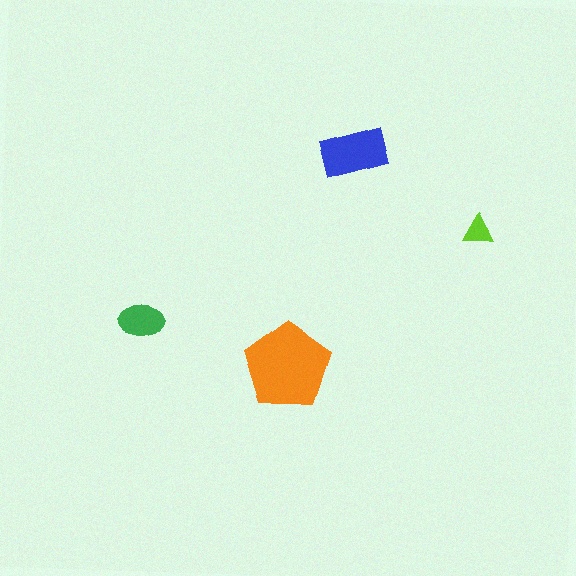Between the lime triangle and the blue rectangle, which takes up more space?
The blue rectangle.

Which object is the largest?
The orange pentagon.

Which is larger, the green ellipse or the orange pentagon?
The orange pentagon.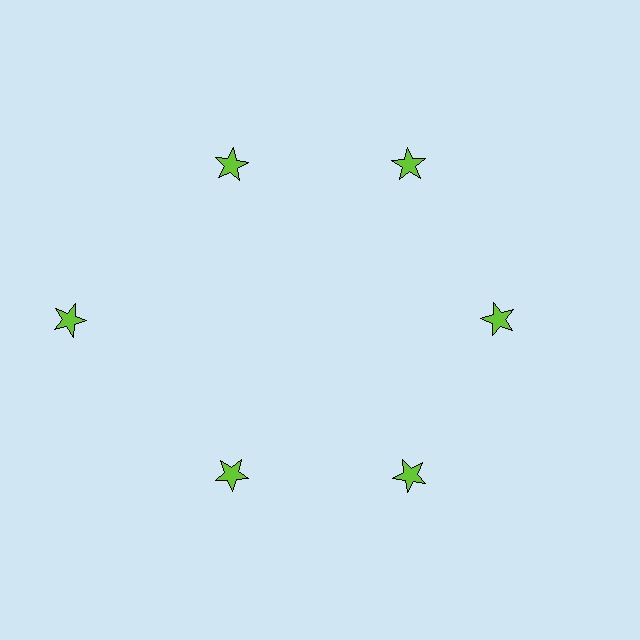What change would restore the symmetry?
The symmetry would be restored by moving it inward, back onto the ring so that all 6 stars sit at equal angles and equal distance from the center.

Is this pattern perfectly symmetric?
No. The 6 lime stars are arranged in a ring, but one element near the 9 o'clock position is pushed outward from the center, breaking the 6-fold rotational symmetry.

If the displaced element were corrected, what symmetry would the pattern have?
It would have 6-fold rotational symmetry — the pattern would map onto itself every 60 degrees.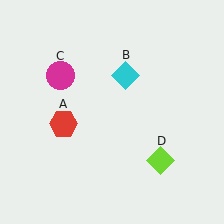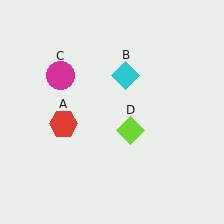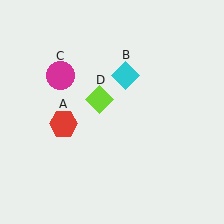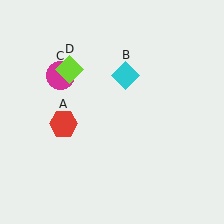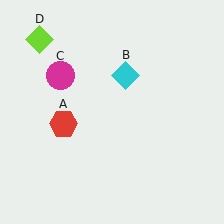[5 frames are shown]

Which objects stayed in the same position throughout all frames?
Red hexagon (object A) and cyan diamond (object B) and magenta circle (object C) remained stationary.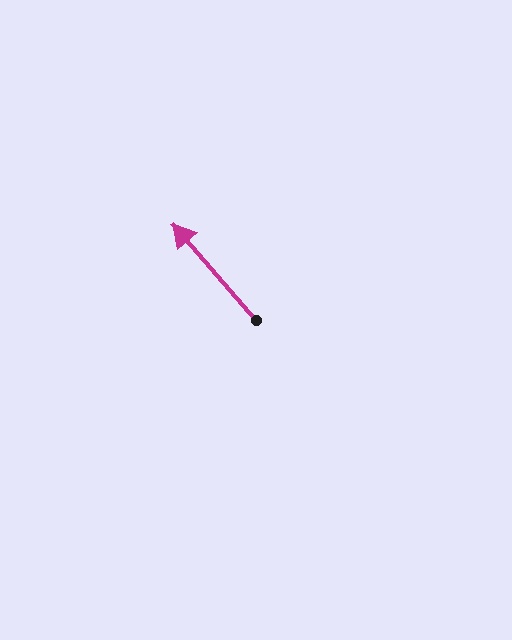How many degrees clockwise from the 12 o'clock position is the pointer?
Approximately 319 degrees.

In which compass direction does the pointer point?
Northwest.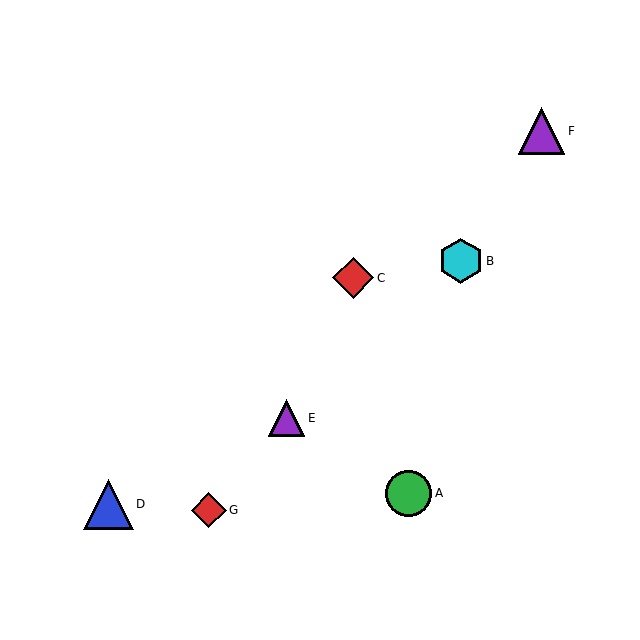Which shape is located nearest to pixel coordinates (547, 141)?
The purple triangle (labeled F) at (542, 131) is nearest to that location.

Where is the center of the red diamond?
The center of the red diamond is at (353, 278).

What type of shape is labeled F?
Shape F is a purple triangle.